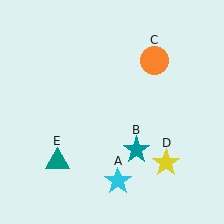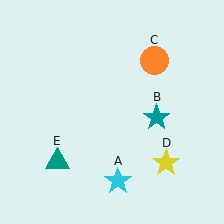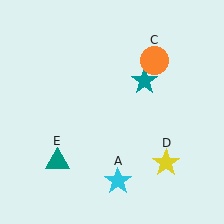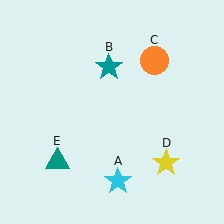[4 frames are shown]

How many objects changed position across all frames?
1 object changed position: teal star (object B).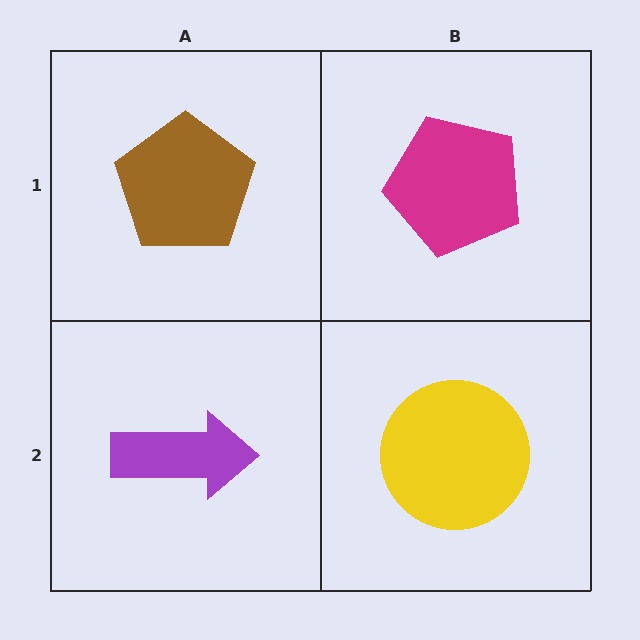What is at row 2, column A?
A purple arrow.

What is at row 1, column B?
A magenta pentagon.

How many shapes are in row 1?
2 shapes.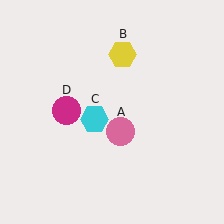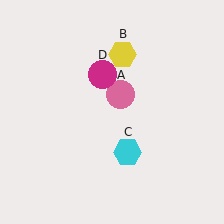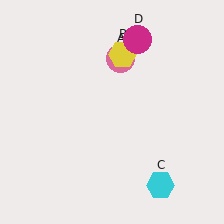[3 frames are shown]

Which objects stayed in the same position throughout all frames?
Yellow hexagon (object B) remained stationary.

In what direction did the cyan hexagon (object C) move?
The cyan hexagon (object C) moved down and to the right.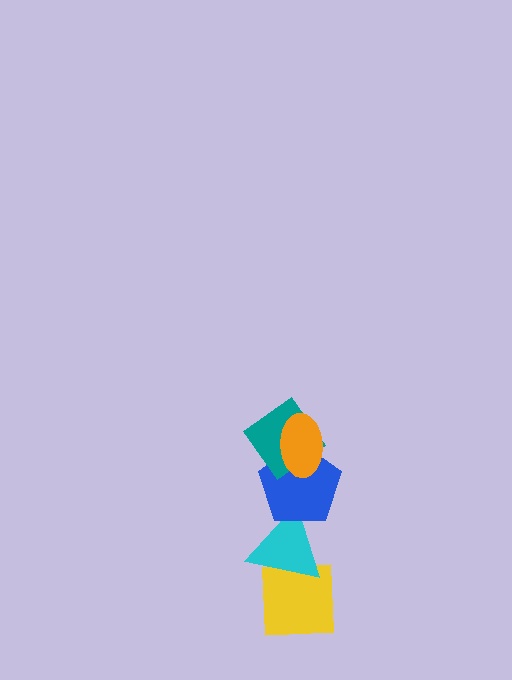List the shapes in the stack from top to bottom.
From top to bottom: the orange ellipse, the teal diamond, the blue pentagon, the cyan triangle, the yellow square.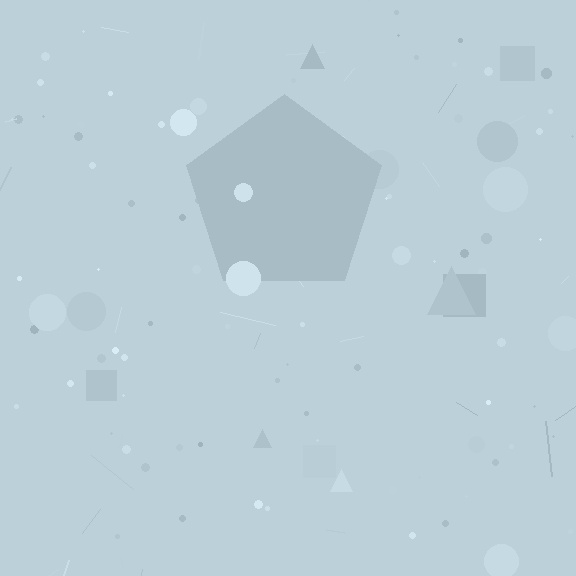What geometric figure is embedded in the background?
A pentagon is embedded in the background.